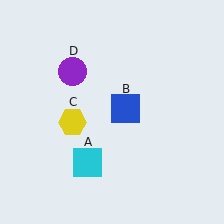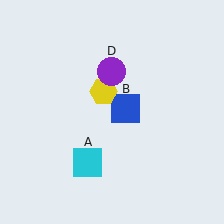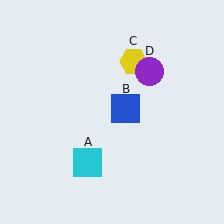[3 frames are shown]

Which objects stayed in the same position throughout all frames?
Cyan square (object A) and blue square (object B) remained stationary.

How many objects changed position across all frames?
2 objects changed position: yellow hexagon (object C), purple circle (object D).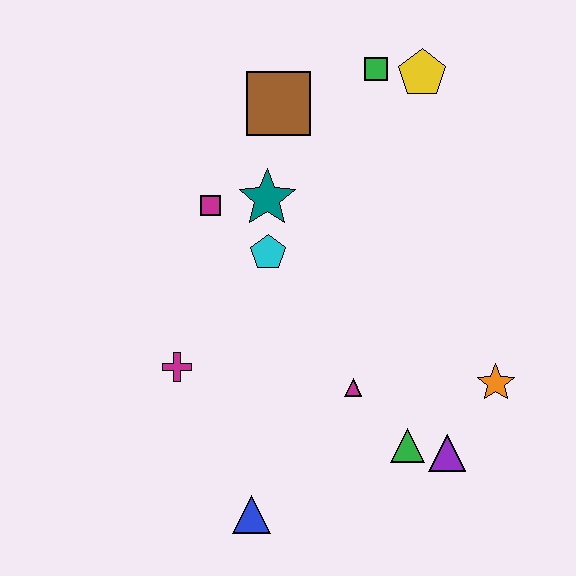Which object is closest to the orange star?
The purple triangle is closest to the orange star.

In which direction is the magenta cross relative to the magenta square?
The magenta cross is below the magenta square.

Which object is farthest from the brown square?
The blue triangle is farthest from the brown square.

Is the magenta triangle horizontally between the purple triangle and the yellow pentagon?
No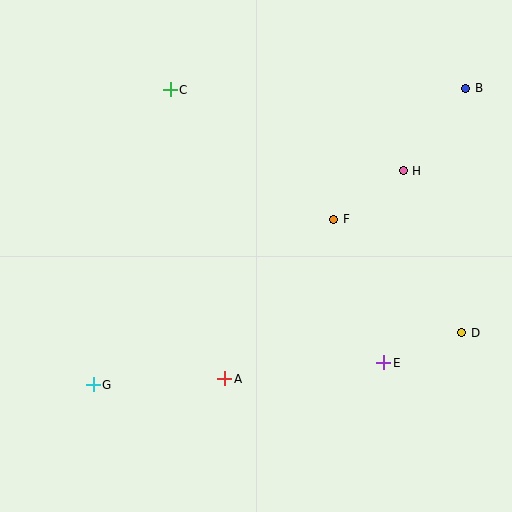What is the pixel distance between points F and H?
The distance between F and H is 85 pixels.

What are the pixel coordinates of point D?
Point D is at (462, 333).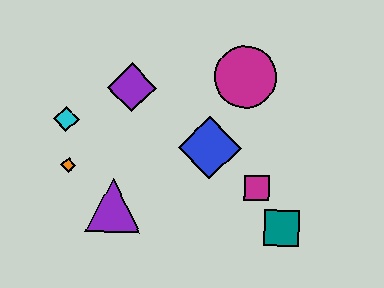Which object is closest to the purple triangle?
The orange diamond is closest to the purple triangle.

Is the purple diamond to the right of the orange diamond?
Yes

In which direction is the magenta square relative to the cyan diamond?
The magenta square is to the right of the cyan diamond.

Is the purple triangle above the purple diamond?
No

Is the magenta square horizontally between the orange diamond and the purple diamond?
No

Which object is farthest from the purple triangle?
The magenta circle is farthest from the purple triangle.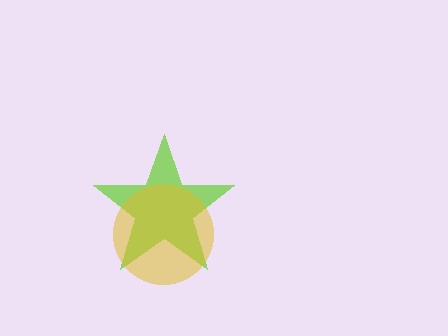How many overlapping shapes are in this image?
There are 2 overlapping shapes in the image.